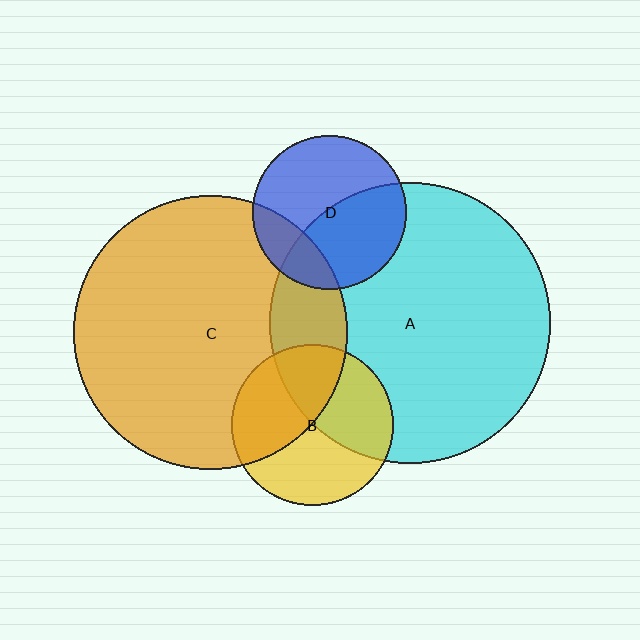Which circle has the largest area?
Circle A (cyan).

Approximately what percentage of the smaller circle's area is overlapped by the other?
Approximately 45%.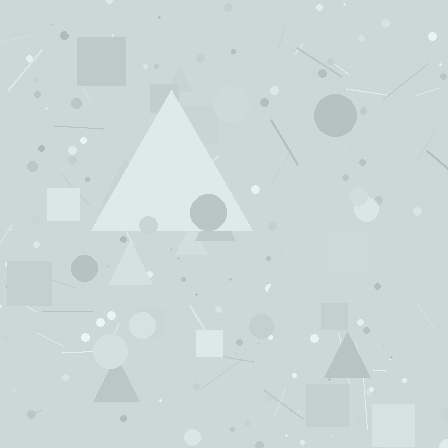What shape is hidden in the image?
A triangle is hidden in the image.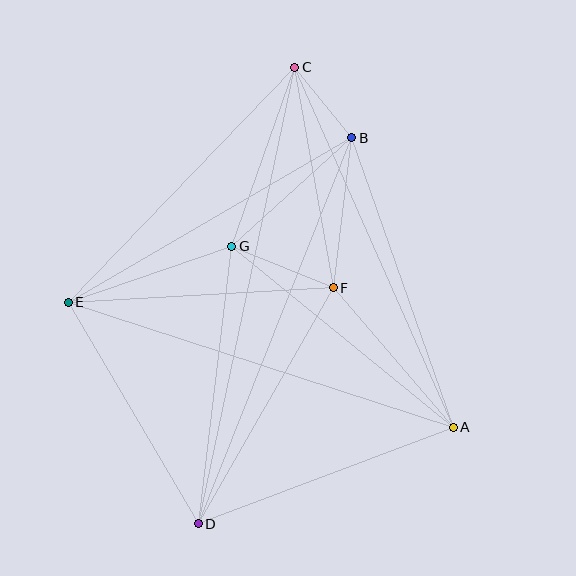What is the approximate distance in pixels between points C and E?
The distance between C and E is approximately 327 pixels.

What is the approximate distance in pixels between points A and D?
The distance between A and D is approximately 273 pixels.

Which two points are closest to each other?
Points B and C are closest to each other.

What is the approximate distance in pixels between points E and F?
The distance between E and F is approximately 266 pixels.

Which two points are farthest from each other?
Points C and D are farthest from each other.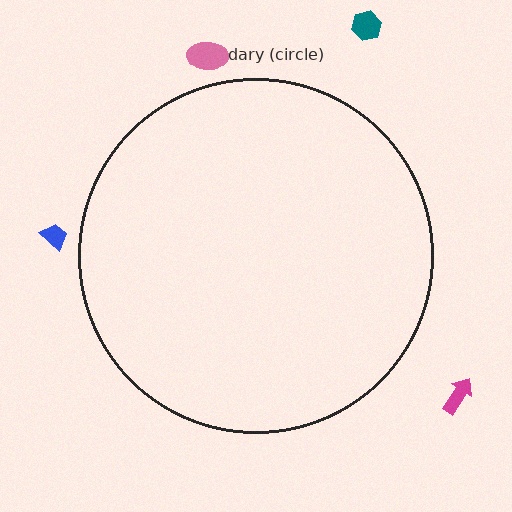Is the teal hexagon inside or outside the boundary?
Outside.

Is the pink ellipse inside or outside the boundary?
Outside.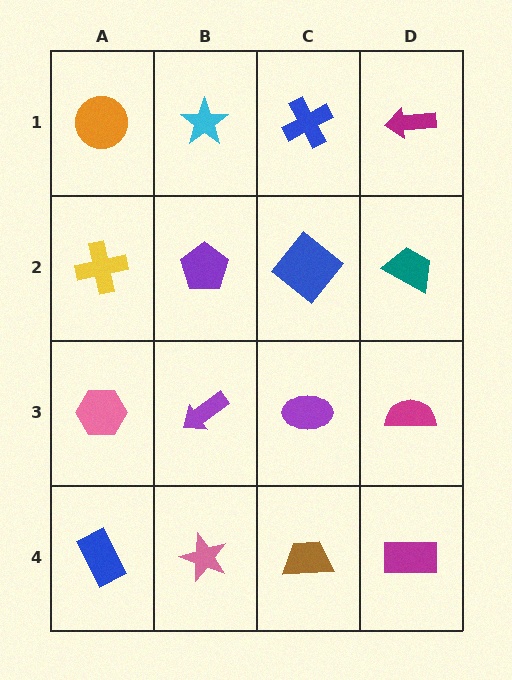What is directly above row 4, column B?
A purple arrow.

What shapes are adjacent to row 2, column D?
A magenta arrow (row 1, column D), a magenta semicircle (row 3, column D), a blue diamond (row 2, column C).